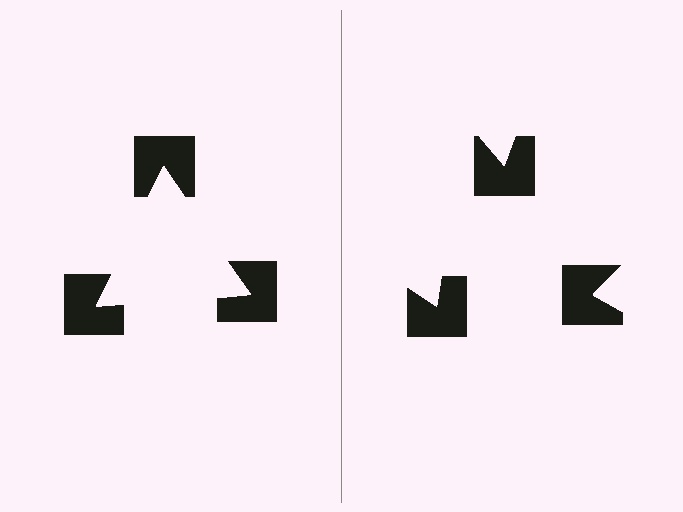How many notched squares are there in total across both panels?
6 — 3 on each side.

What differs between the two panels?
The notched squares are positioned identically on both sides; only the wedge orientations differ. On the left they align to a triangle; on the right they are misaligned.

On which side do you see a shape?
An illusory triangle appears on the left side. On the right side the wedge cuts are rotated, so no coherent shape forms.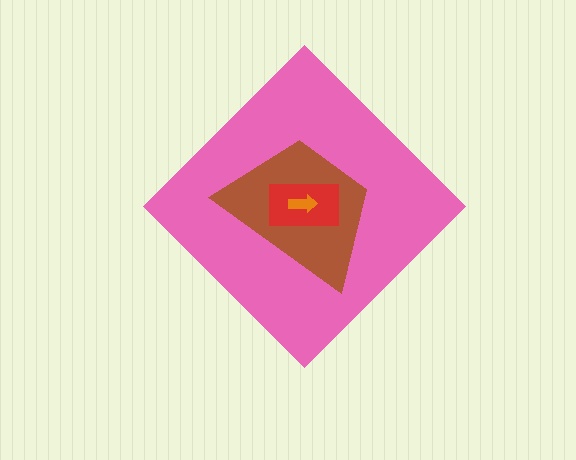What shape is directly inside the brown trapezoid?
The red rectangle.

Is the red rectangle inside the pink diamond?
Yes.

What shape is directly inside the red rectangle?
The orange arrow.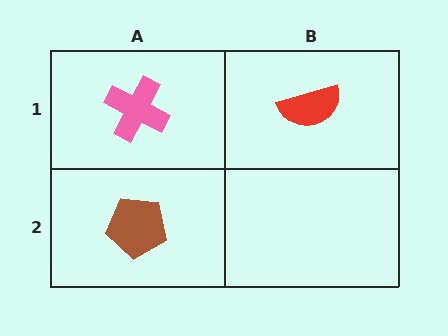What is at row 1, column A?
A pink cross.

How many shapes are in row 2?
1 shape.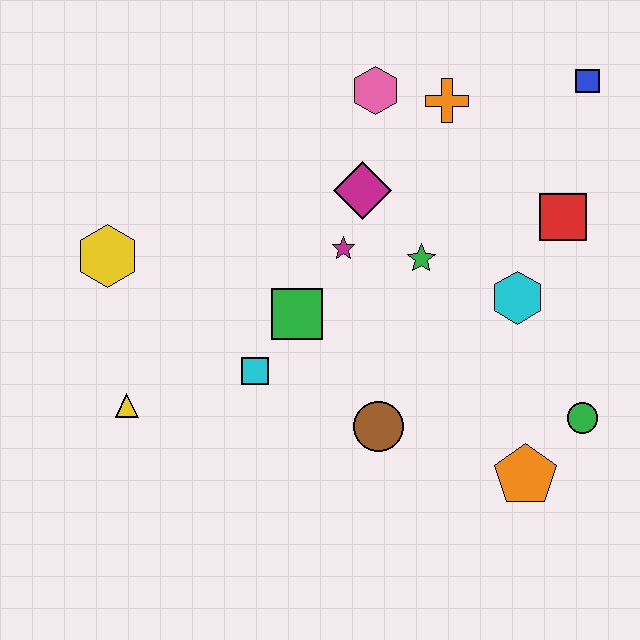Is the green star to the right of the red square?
No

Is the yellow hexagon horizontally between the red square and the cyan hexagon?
No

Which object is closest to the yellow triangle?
The cyan square is closest to the yellow triangle.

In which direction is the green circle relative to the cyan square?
The green circle is to the right of the cyan square.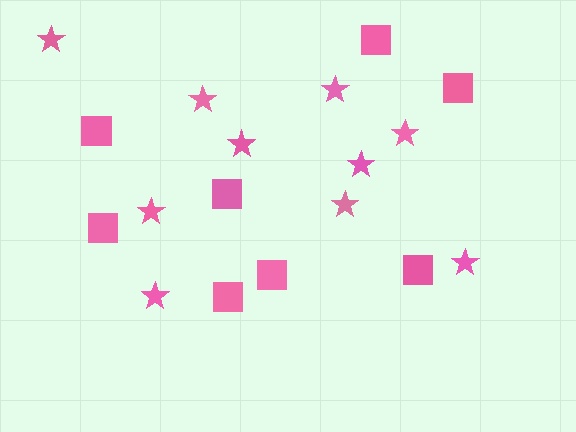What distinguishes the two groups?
There are 2 groups: one group of squares (8) and one group of stars (10).